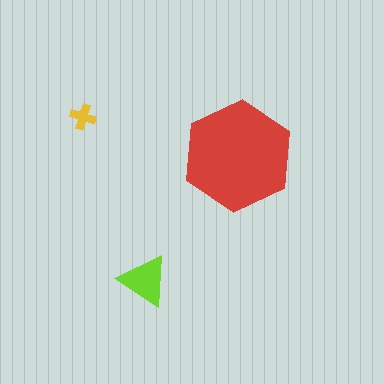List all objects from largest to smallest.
The red hexagon, the lime triangle, the yellow cross.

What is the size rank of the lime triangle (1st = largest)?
2nd.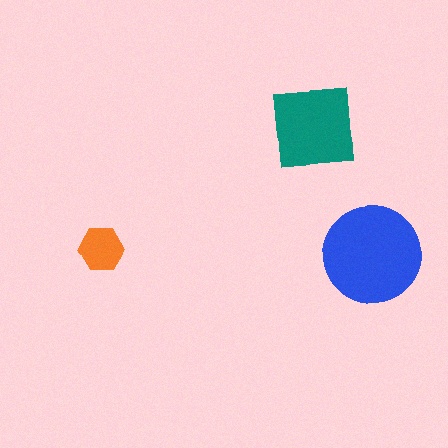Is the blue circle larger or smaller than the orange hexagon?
Larger.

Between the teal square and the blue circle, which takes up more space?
The blue circle.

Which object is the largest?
The blue circle.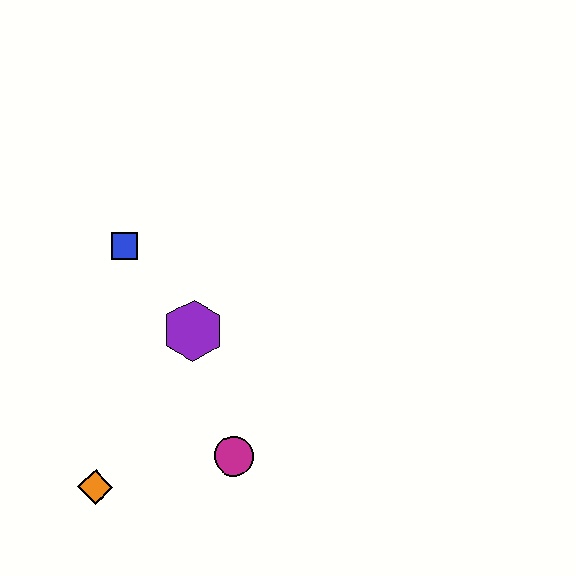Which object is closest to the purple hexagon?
The blue square is closest to the purple hexagon.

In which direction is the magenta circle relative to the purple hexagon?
The magenta circle is below the purple hexagon.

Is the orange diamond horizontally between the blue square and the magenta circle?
No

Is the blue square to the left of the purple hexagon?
Yes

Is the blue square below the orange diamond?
No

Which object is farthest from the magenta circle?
The blue square is farthest from the magenta circle.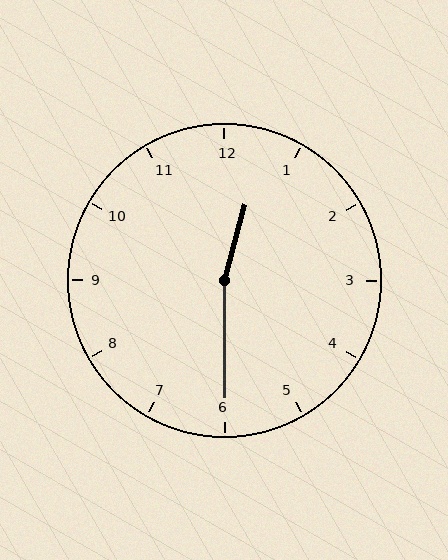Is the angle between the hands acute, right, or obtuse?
It is obtuse.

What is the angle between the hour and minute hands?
Approximately 165 degrees.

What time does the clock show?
12:30.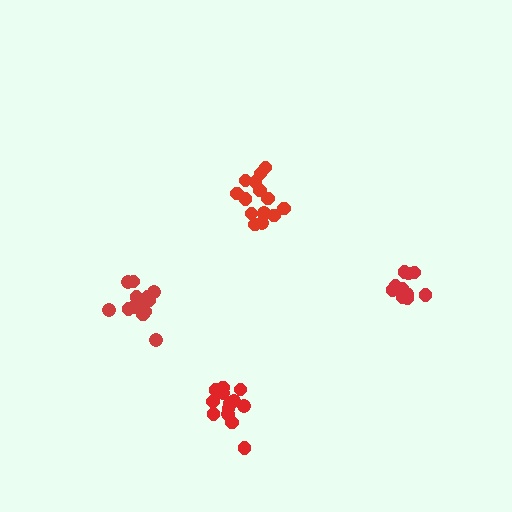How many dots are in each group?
Group 1: 14 dots, Group 2: 13 dots, Group 3: 14 dots, Group 4: 10 dots (51 total).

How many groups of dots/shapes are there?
There are 4 groups.